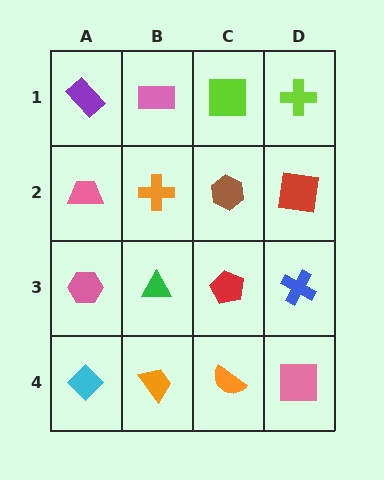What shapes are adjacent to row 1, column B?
An orange cross (row 2, column B), a purple rectangle (row 1, column A), a lime square (row 1, column C).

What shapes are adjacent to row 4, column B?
A green triangle (row 3, column B), a cyan diamond (row 4, column A), an orange semicircle (row 4, column C).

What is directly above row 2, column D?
A lime cross.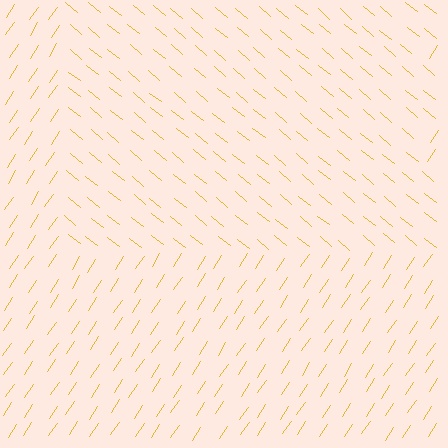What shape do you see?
I see a rectangle.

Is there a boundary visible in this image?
Yes, there is a texture boundary formed by a change in line orientation.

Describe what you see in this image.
The image is filled with small yellow line segments. A rectangle region in the image has lines oriented differently from the surrounding lines, creating a visible texture boundary.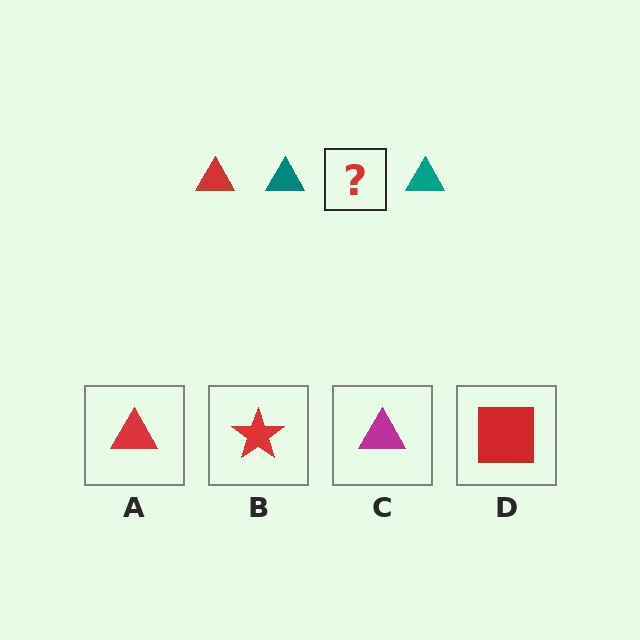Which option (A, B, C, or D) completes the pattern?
A.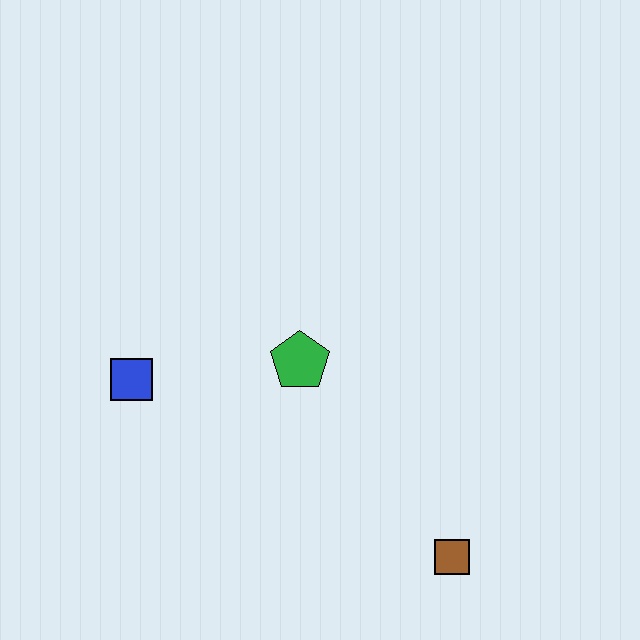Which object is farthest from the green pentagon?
The brown square is farthest from the green pentagon.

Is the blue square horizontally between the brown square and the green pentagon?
No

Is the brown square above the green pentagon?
No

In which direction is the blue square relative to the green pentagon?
The blue square is to the left of the green pentagon.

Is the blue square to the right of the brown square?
No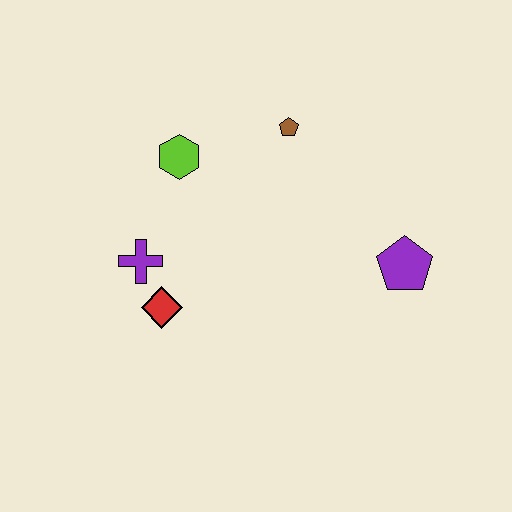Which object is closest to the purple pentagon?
The brown pentagon is closest to the purple pentagon.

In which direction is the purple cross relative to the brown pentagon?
The purple cross is to the left of the brown pentagon.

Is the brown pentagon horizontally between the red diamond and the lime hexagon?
No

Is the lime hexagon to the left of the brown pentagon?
Yes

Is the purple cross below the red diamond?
No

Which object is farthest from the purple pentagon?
The purple cross is farthest from the purple pentagon.